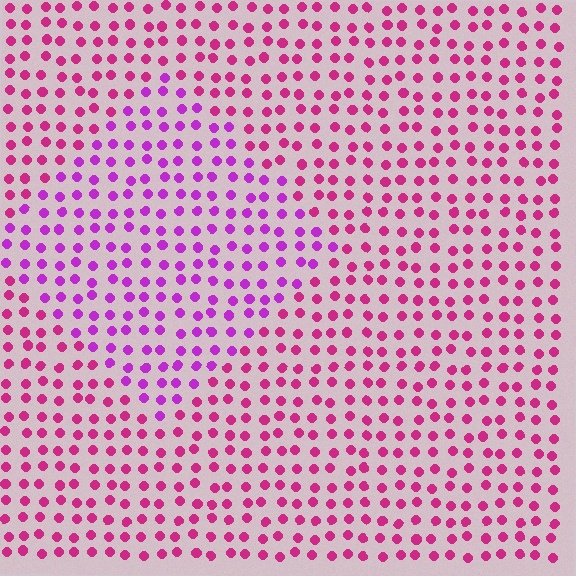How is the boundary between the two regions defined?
The boundary is defined purely by a slight shift in hue (about 32 degrees). Spacing, size, and orientation are identical on both sides.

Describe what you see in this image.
The image is filled with small magenta elements in a uniform arrangement. A diamond-shaped region is visible where the elements are tinted to a slightly different hue, forming a subtle color boundary.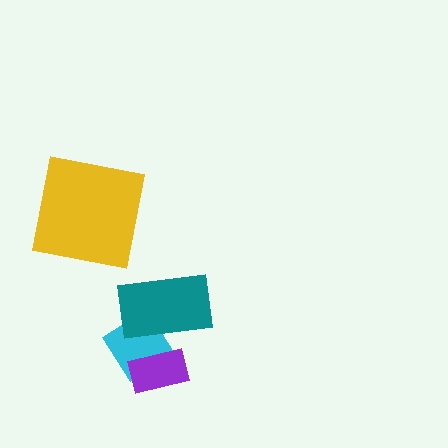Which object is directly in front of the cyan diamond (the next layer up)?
The purple rectangle is directly in front of the cyan diamond.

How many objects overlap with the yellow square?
0 objects overlap with the yellow square.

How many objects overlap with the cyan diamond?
2 objects overlap with the cyan diamond.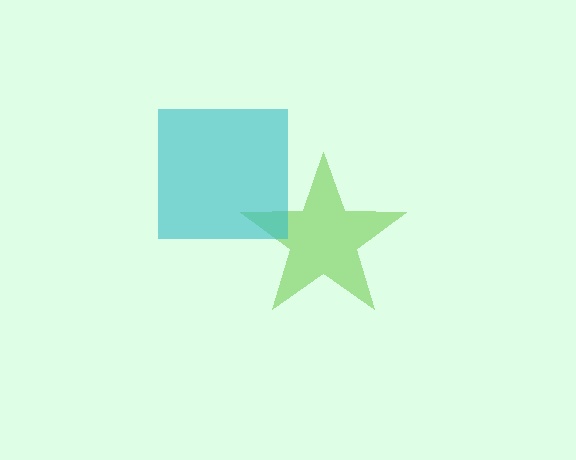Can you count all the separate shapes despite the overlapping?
Yes, there are 2 separate shapes.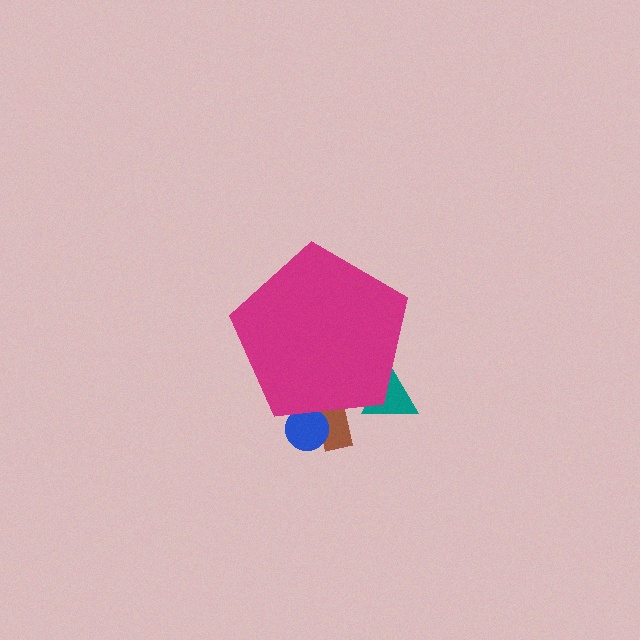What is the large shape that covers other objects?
A magenta pentagon.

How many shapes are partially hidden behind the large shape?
3 shapes are partially hidden.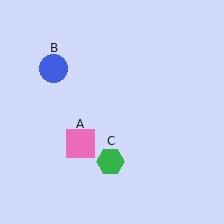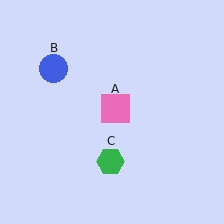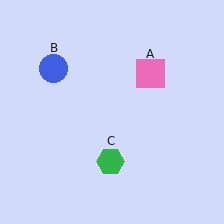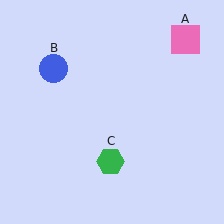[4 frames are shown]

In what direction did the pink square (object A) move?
The pink square (object A) moved up and to the right.